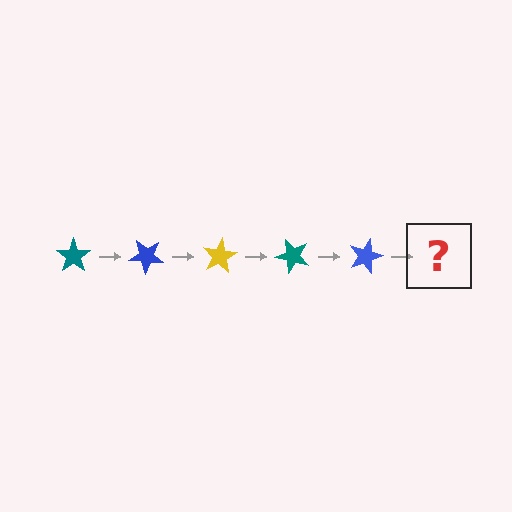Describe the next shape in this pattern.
It should be a yellow star, rotated 200 degrees from the start.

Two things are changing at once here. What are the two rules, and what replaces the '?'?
The two rules are that it rotates 40 degrees each step and the color cycles through teal, blue, and yellow. The '?' should be a yellow star, rotated 200 degrees from the start.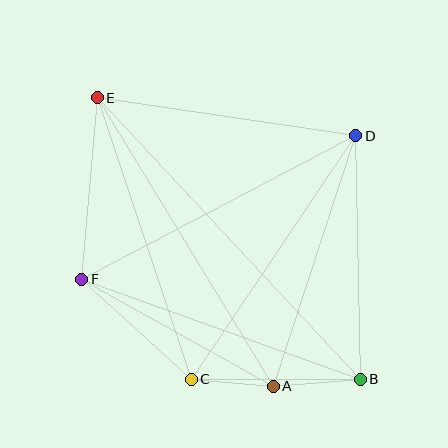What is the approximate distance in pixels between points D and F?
The distance between D and F is approximately 309 pixels.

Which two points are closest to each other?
Points A and C are closest to each other.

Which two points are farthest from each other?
Points B and E are farthest from each other.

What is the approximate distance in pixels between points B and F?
The distance between B and F is approximately 296 pixels.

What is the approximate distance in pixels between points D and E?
The distance between D and E is approximately 261 pixels.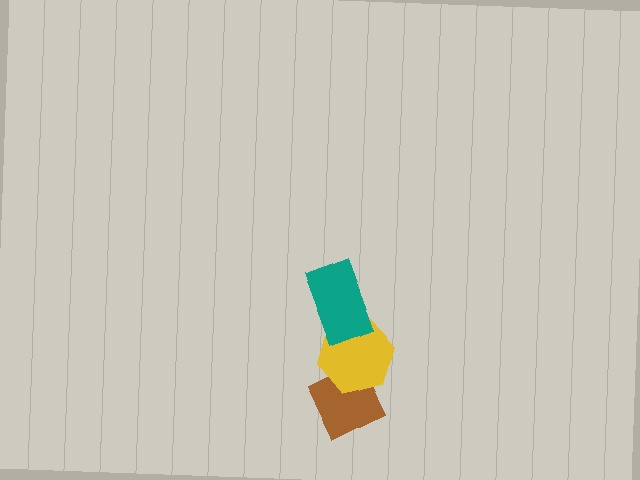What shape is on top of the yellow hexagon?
The teal rectangle is on top of the yellow hexagon.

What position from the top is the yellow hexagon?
The yellow hexagon is 2nd from the top.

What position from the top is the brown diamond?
The brown diamond is 3rd from the top.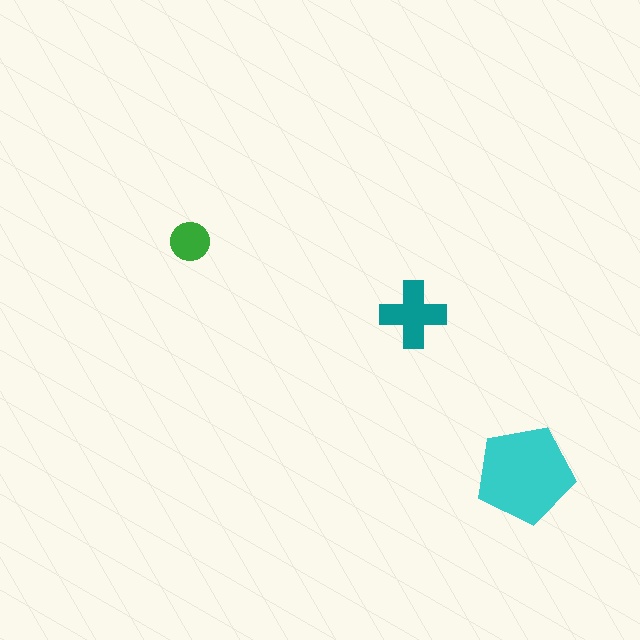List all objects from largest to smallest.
The cyan pentagon, the teal cross, the green circle.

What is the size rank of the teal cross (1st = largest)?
2nd.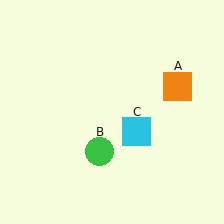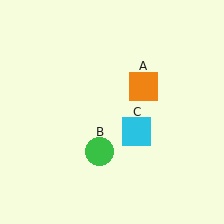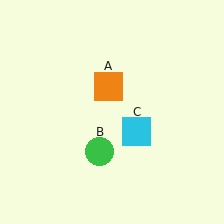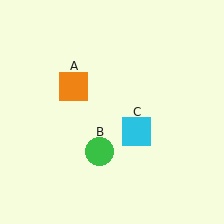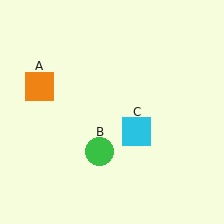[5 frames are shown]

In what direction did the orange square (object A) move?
The orange square (object A) moved left.